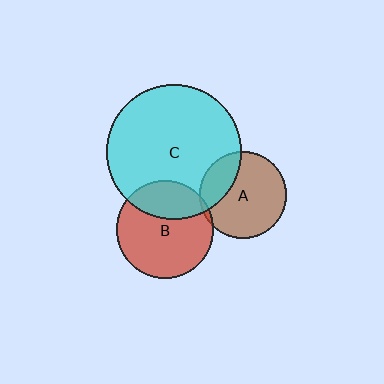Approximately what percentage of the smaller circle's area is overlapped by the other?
Approximately 25%.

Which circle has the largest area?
Circle C (cyan).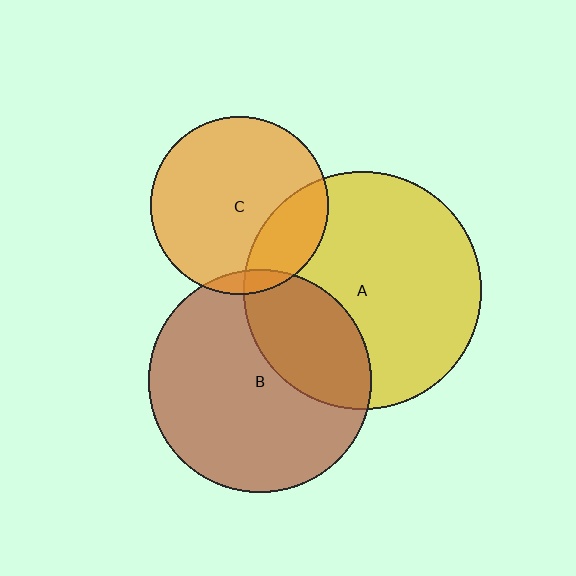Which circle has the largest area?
Circle A (yellow).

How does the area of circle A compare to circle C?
Approximately 1.8 times.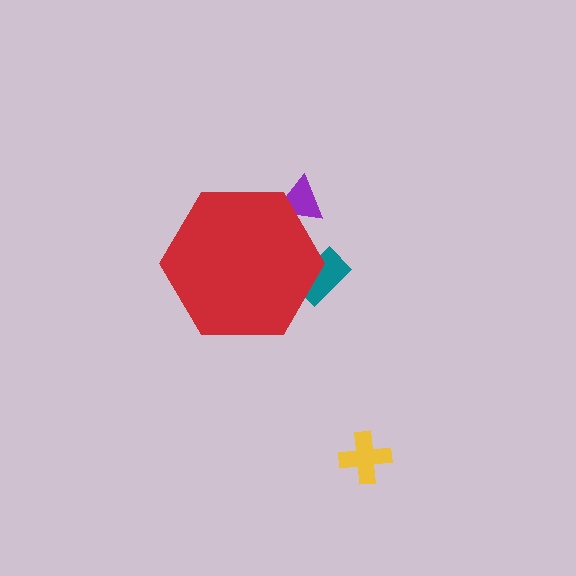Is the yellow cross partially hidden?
No, the yellow cross is fully visible.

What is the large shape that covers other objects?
A red hexagon.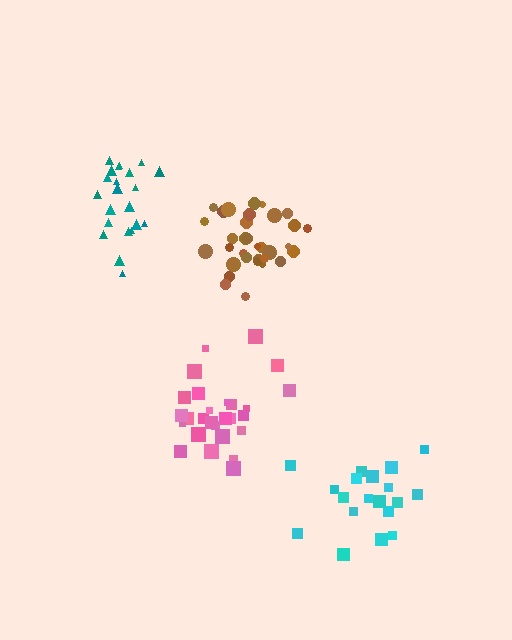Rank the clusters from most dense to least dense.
brown, pink, cyan, teal.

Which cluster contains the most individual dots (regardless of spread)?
Brown (34).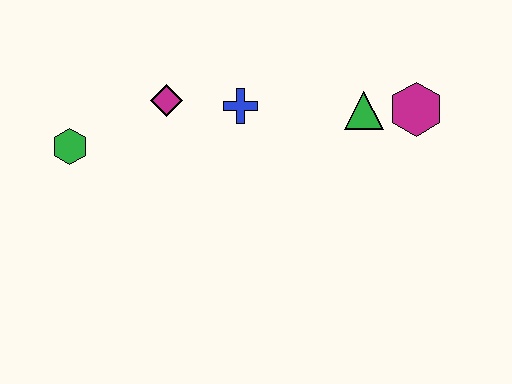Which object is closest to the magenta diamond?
The blue cross is closest to the magenta diamond.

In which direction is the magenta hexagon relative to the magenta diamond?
The magenta hexagon is to the right of the magenta diamond.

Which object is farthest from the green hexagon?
The magenta hexagon is farthest from the green hexagon.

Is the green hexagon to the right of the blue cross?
No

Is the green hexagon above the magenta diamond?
No